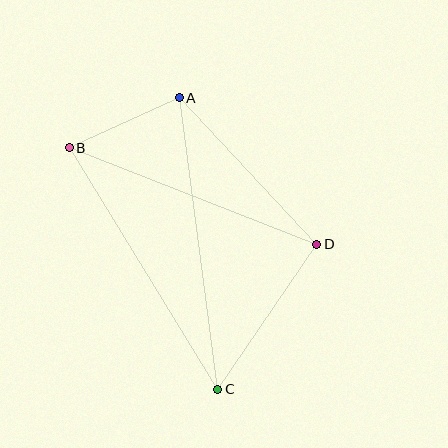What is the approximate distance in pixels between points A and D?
The distance between A and D is approximately 201 pixels.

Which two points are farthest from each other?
Points A and C are farthest from each other.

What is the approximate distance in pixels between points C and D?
The distance between C and D is approximately 176 pixels.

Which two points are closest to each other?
Points A and B are closest to each other.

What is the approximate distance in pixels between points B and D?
The distance between B and D is approximately 266 pixels.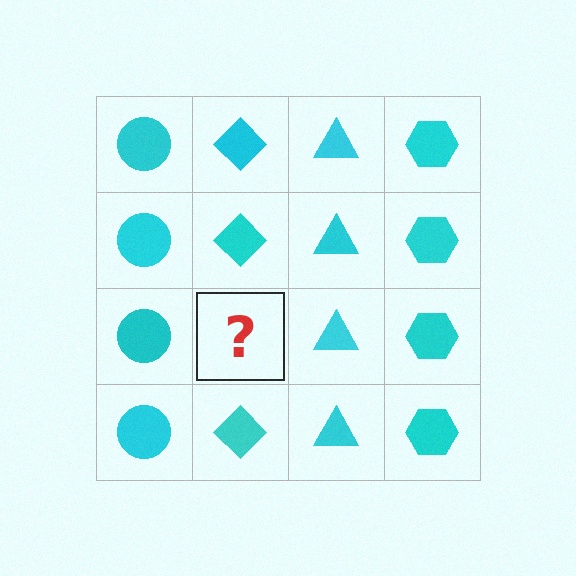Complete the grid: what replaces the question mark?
The question mark should be replaced with a cyan diamond.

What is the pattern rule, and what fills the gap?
The rule is that each column has a consistent shape. The gap should be filled with a cyan diamond.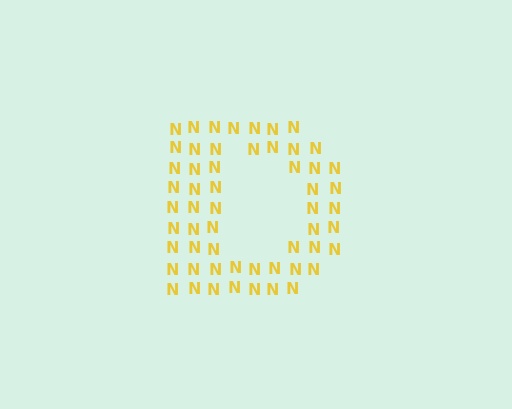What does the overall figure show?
The overall figure shows the letter D.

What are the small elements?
The small elements are letter N's.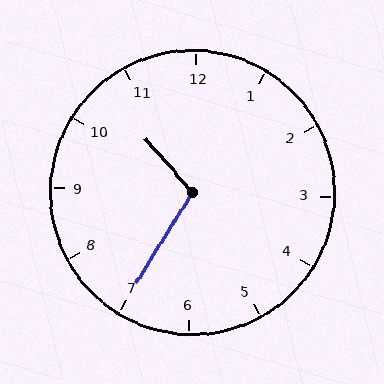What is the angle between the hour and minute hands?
Approximately 108 degrees.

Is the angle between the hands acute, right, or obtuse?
It is obtuse.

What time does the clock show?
10:35.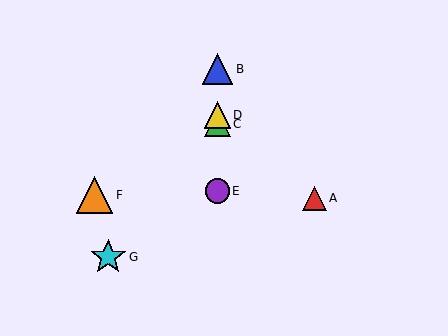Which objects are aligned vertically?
Objects B, C, D, E are aligned vertically.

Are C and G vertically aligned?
No, C is at x≈217 and G is at x≈108.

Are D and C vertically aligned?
Yes, both are at x≈217.